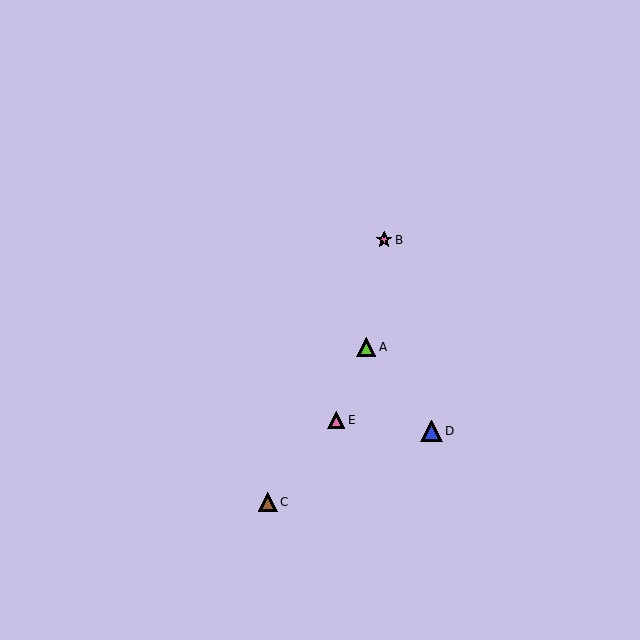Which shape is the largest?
The blue triangle (labeled D) is the largest.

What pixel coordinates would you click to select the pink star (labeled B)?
Click at (384, 240) to select the pink star B.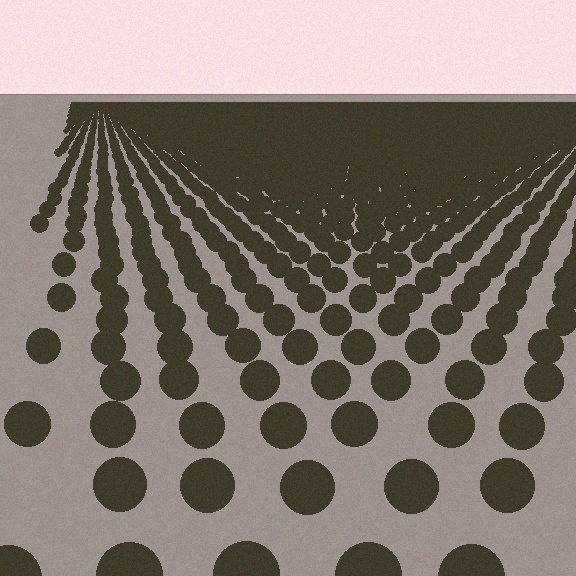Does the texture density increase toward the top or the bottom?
Density increases toward the top.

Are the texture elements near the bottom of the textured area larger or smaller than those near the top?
Larger. Near the bottom, elements are closer to the viewer and appear at a bigger on-screen size.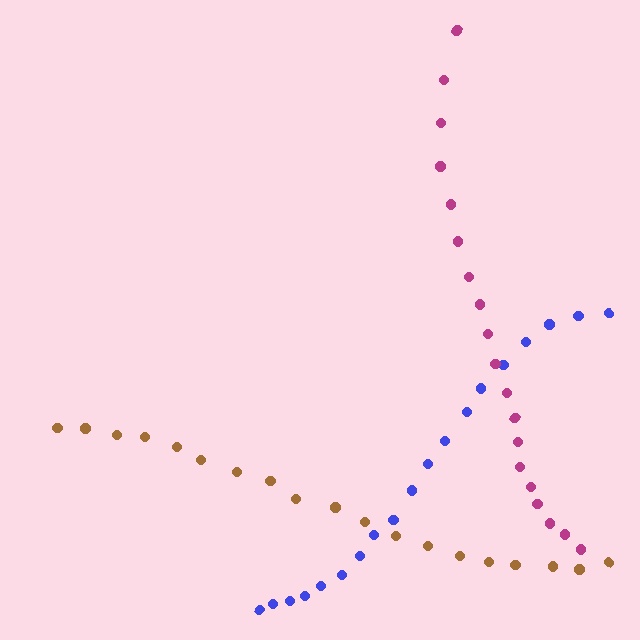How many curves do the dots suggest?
There are 3 distinct paths.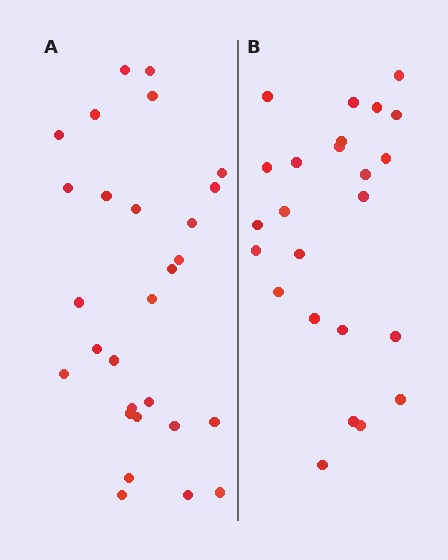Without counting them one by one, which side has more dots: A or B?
Region A (the left region) has more dots.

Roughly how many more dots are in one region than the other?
Region A has about 4 more dots than region B.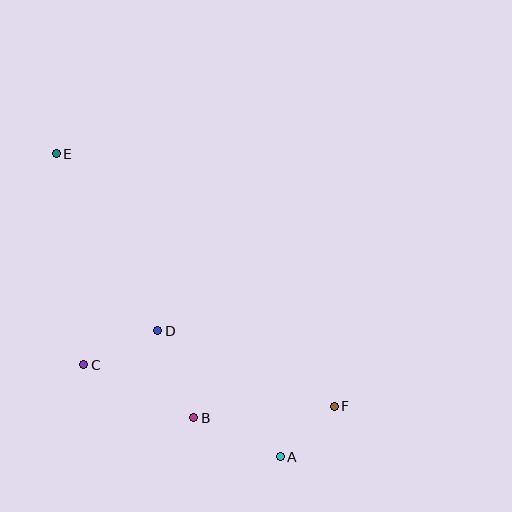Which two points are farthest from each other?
Points A and E are farthest from each other.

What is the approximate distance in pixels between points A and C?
The distance between A and C is approximately 217 pixels.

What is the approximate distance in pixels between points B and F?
The distance between B and F is approximately 141 pixels.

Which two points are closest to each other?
Points A and F are closest to each other.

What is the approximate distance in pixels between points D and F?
The distance between D and F is approximately 192 pixels.